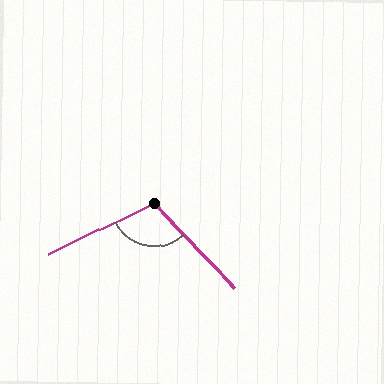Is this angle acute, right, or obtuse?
It is obtuse.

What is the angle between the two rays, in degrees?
Approximately 108 degrees.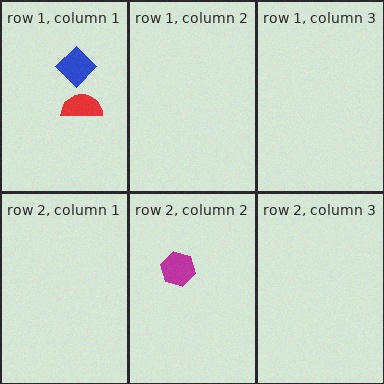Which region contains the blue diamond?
The row 1, column 1 region.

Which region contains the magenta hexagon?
The row 2, column 2 region.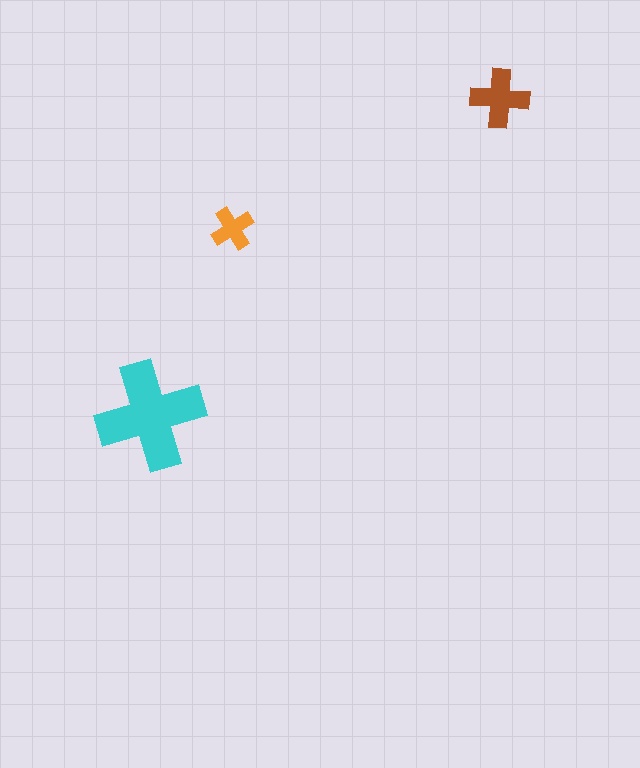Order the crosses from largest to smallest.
the cyan one, the brown one, the orange one.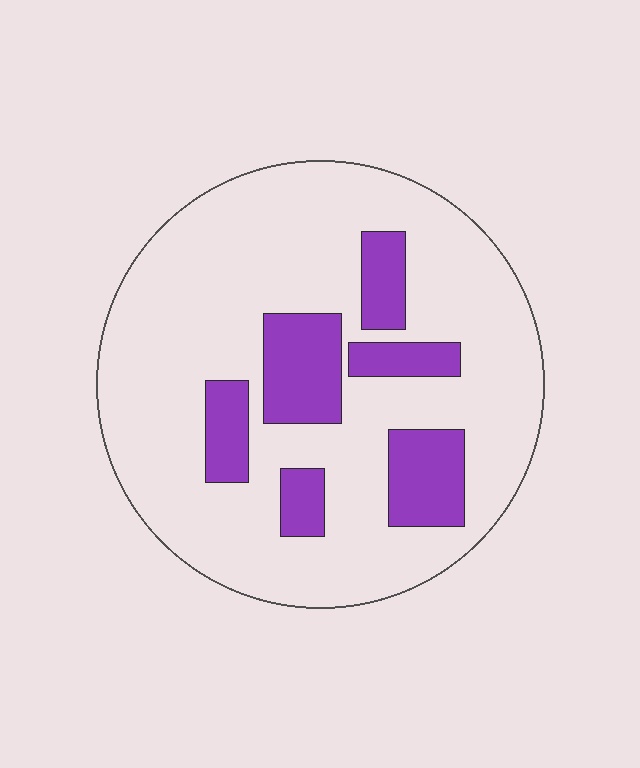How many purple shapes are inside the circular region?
6.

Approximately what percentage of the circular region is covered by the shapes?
Approximately 20%.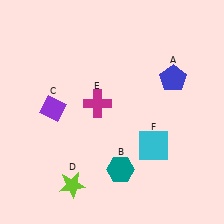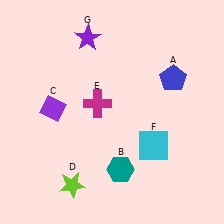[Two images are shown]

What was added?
A purple star (G) was added in Image 2.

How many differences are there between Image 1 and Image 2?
There is 1 difference between the two images.